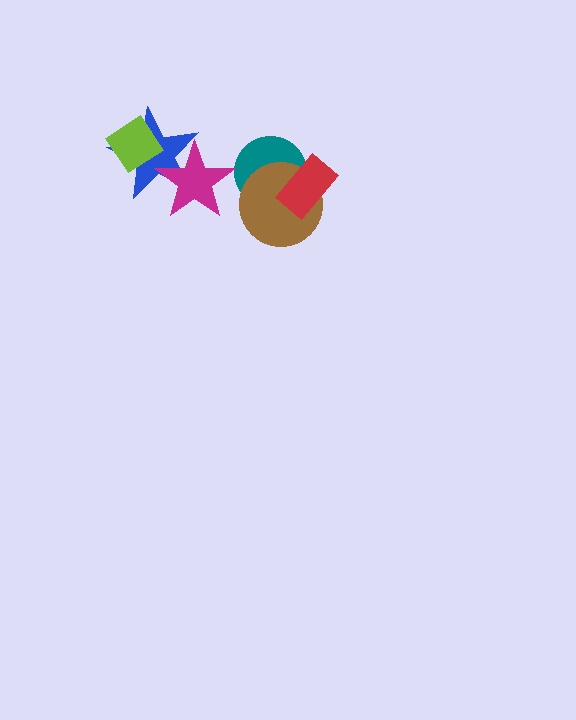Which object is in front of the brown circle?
The red rectangle is in front of the brown circle.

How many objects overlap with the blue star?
2 objects overlap with the blue star.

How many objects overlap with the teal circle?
2 objects overlap with the teal circle.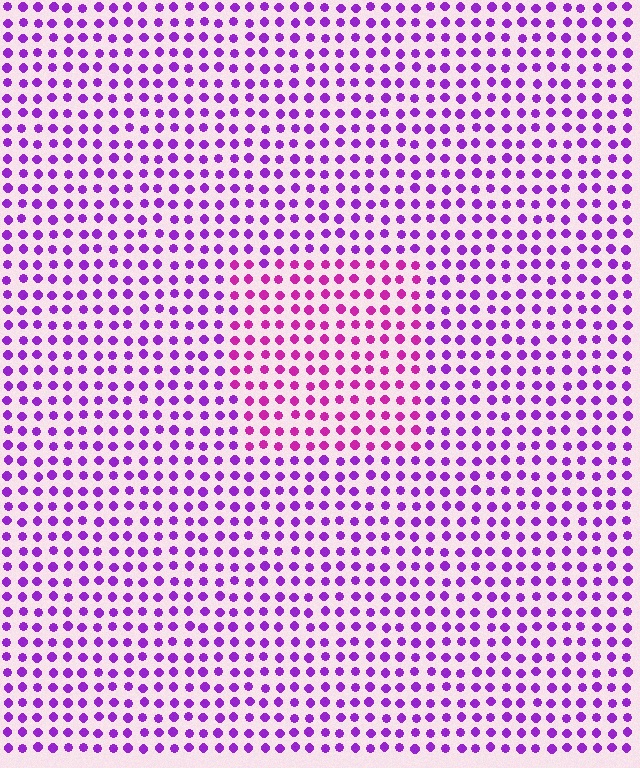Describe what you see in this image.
The image is filled with small purple elements in a uniform arrangement. A rectangle-shaped region is visible where the elements are tinted to a slightly different hue, forming a subtle color boundary.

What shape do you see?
I see a rectangle.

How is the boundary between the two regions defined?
The boundary is defined purely by a slight shift in hue (about 31 degrees). Spacing, size, and orientation are identical on both sides.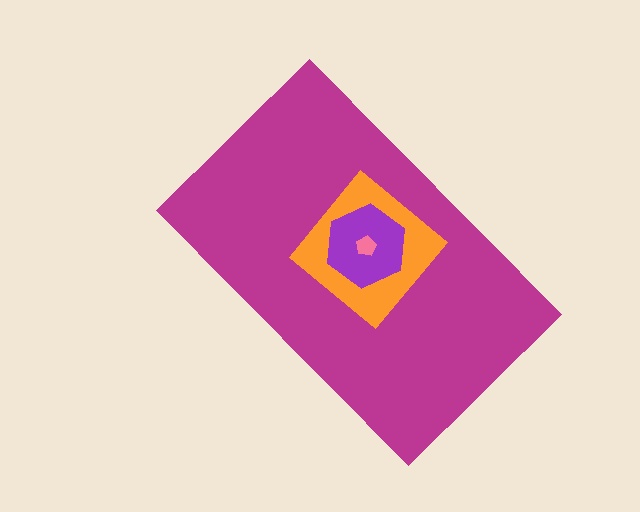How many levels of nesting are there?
4.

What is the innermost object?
The pink pentagon.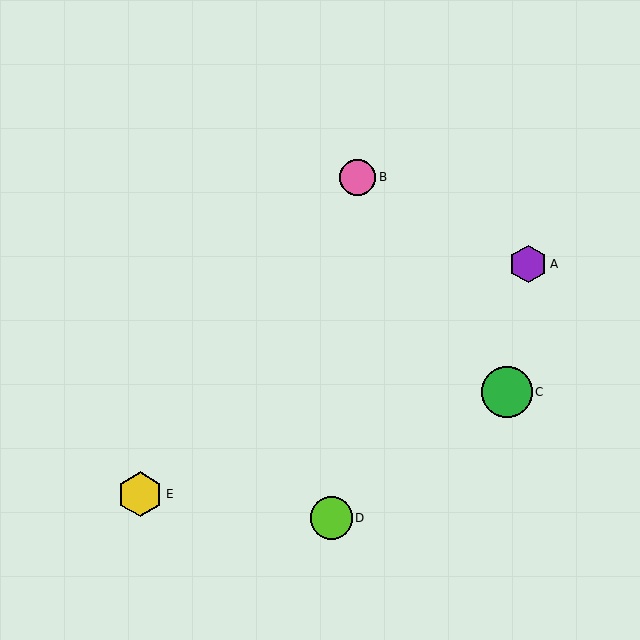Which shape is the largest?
The green circle (labeled C) is the largest.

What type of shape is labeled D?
Shape D is a lime circle.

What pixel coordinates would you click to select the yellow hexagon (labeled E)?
Click at (140, 494) to select the yellow hexagon E.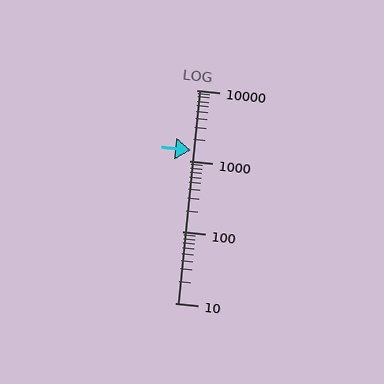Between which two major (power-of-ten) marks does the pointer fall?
The pointer is between 1000 and 10000.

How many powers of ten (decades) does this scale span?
The scale spans 3 decades, from 10 to 10000.